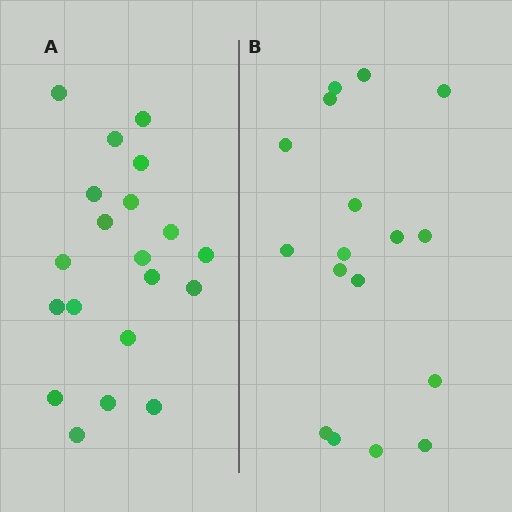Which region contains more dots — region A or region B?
Region A (the left region) has more dots.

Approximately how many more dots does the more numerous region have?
Region A has just a few more — roughly 2 or 3 more dots than region B.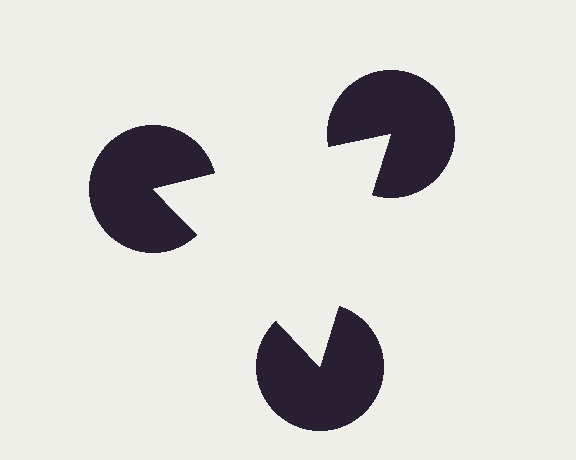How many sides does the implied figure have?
3 sides.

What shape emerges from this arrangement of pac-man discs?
An illusory triangle — its edges are inferred from the aligned wedge cuts in the pac-man discs, not physically drawn.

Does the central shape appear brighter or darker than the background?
It typically appears slightly brighter than the background, even though no actual brightness change is drawn.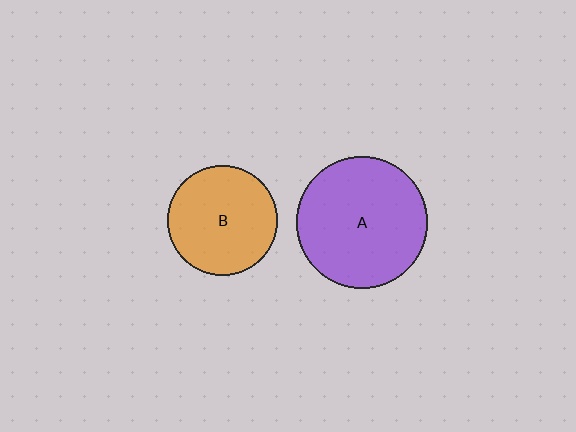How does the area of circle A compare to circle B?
Approximately 1.4 times.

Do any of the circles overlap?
No, none of the circles overlap.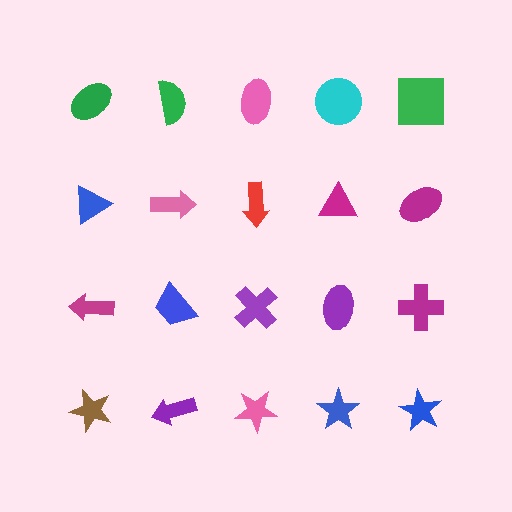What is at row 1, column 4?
A cyan circle.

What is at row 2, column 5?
A magenta ellipse.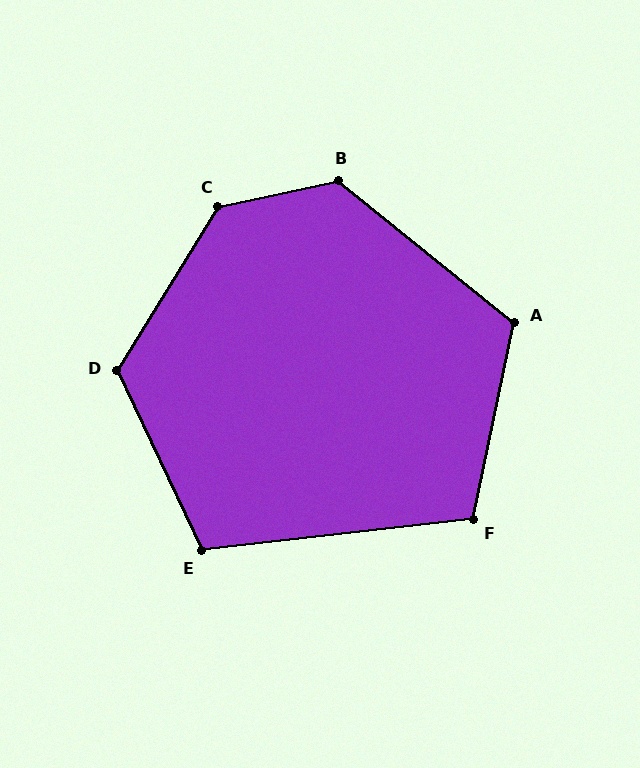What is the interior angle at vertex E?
Approximately 109 degrees (obtuse).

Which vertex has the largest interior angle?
C, at approximately 134 degrees.